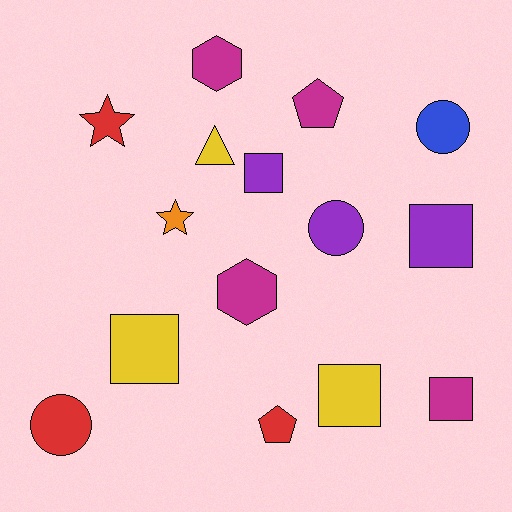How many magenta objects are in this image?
There are 4 magenta objects.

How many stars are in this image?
There are 2 stars.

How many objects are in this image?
There are 15 objects.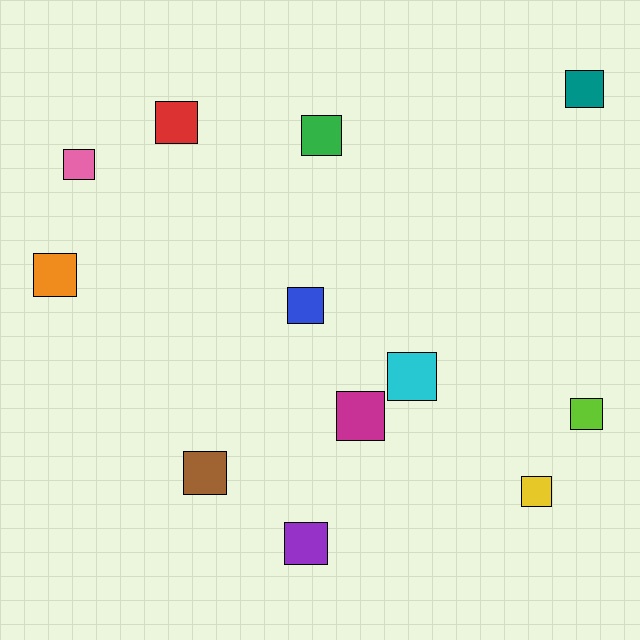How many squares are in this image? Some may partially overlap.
There are 12 squares.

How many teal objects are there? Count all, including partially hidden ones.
There is 1 teal object.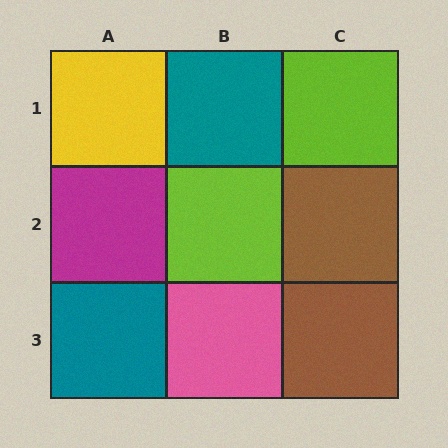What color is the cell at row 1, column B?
Teal.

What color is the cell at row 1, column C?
Lime.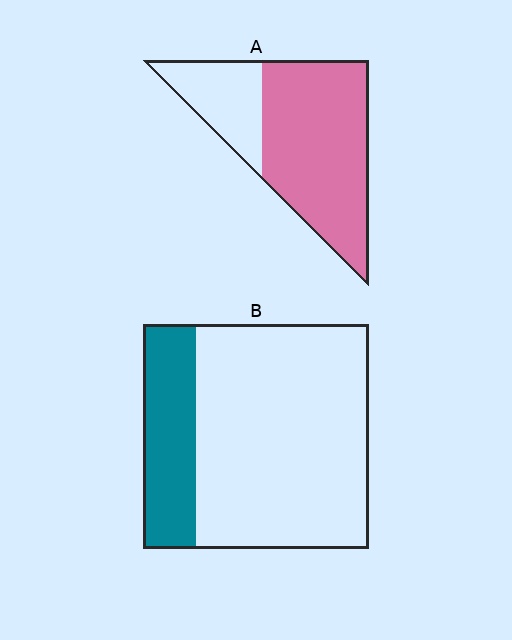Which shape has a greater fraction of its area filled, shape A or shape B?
Shape A.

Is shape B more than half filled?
No.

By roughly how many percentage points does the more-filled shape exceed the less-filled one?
By roughly 50 percentage points (A over B).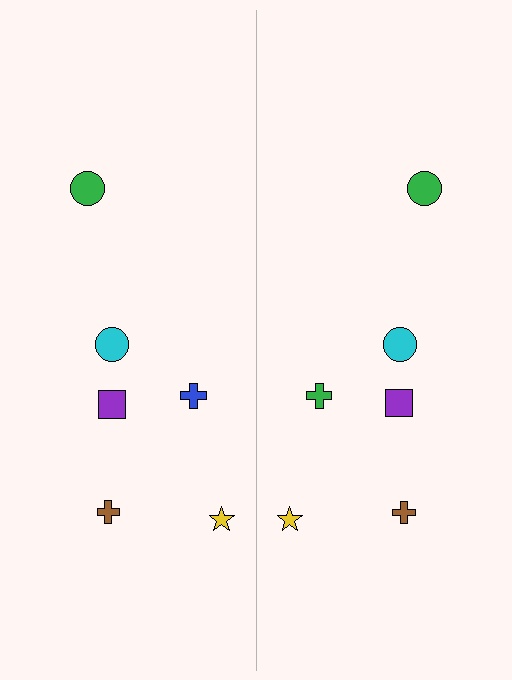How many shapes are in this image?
There are 12 shapes in this image.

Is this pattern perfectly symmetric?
No, the pattern is not perfectly symmetric. The green cross on the right side breaks the symmetry — its mirror counterpart is blue.